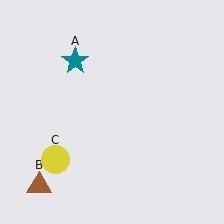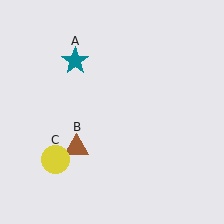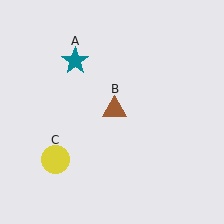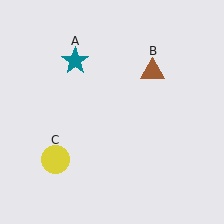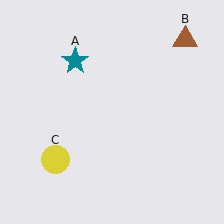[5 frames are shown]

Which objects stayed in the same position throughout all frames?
Teal star (object A) and yellow circle (object C) remained stationary.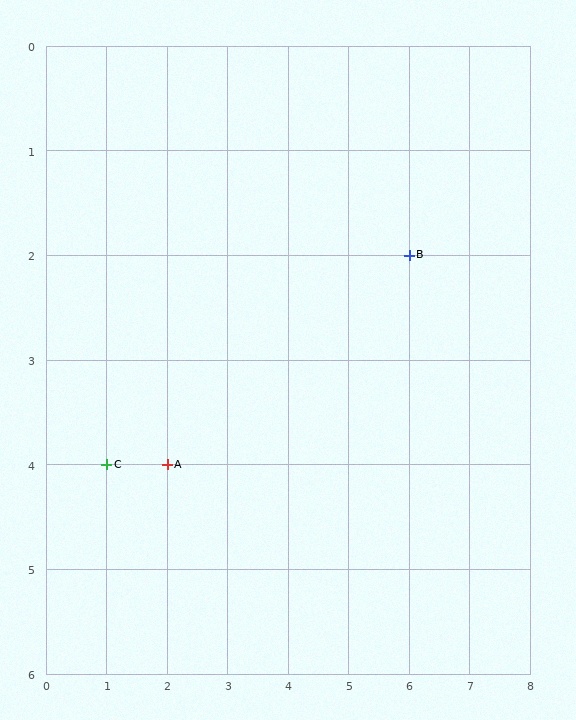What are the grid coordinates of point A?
Point A is at grid coordinates (2, 4).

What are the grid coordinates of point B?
Point B is at grid coordinates (6, 2).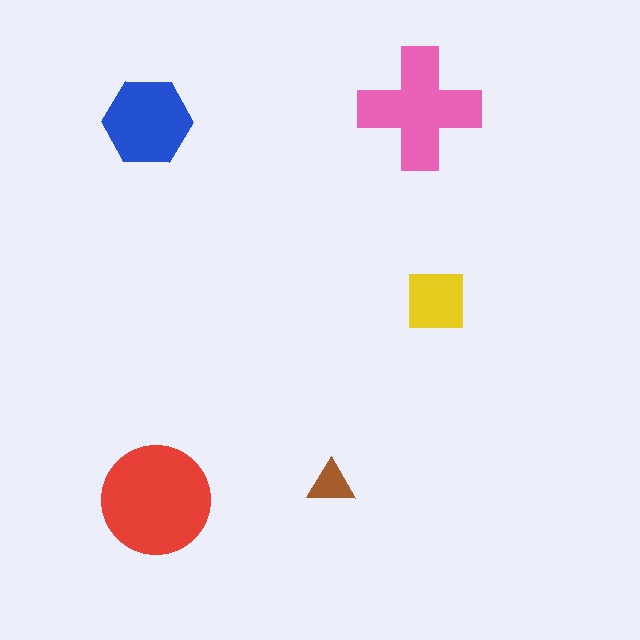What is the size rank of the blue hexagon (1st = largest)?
3rd.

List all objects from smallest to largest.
The brown triangle, the yellow square, the blue hexagon, the pink cross, the red circle.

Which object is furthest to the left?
The blue hexagon is leftmost.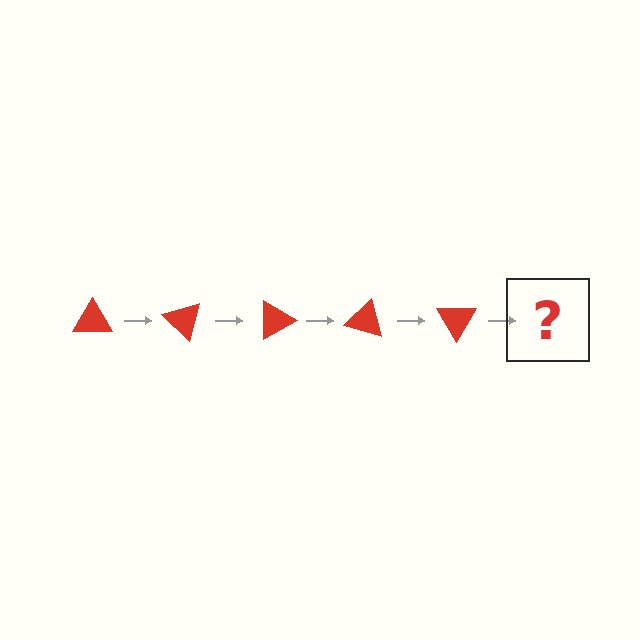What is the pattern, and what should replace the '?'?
The pattern is that the triangle rotates 45 degrees each step. The '?' should be a red triangle rotated 225 degrees.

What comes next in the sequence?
The next element should be a red triangle rotated 225 degrees.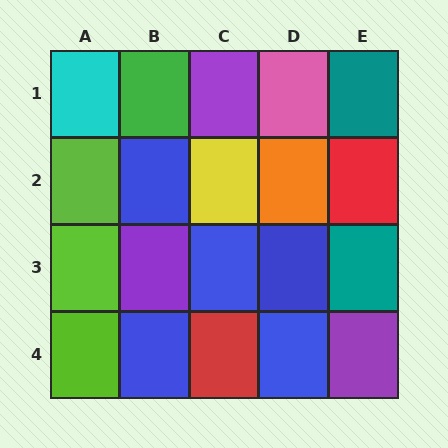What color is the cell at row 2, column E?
Red.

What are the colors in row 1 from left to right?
Cyan, green, purple, pink, teal.